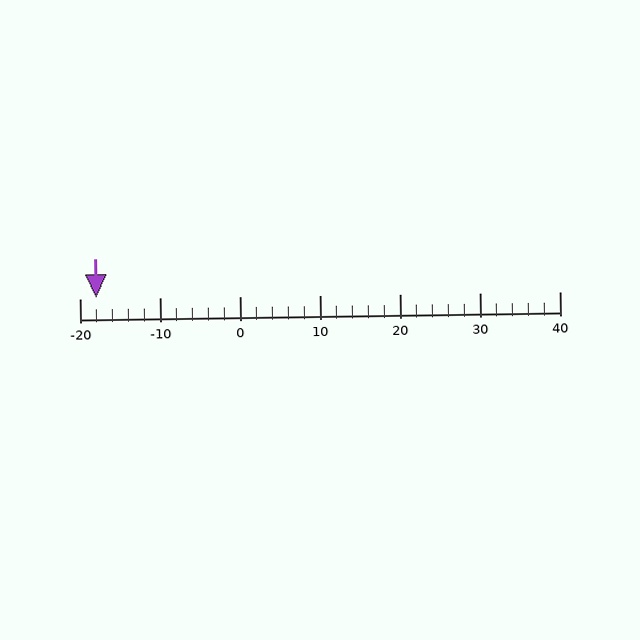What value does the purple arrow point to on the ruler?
The purple arrow points to approximately -18.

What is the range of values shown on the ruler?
The ruler shows values from -20 to 40.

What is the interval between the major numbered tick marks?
The major tick marks are spaced 10 units apart.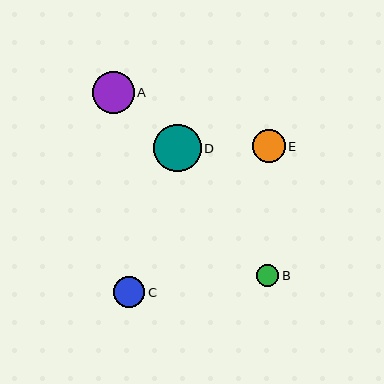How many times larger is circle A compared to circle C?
Circle A is approximately 1.3 times the size of circle C.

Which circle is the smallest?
Circle B is the smallest with a size of approximately 22 pixels.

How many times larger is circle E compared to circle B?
Circle E is approximately 1.5 times the size of circle B.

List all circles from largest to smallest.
From largest to smallest: D, A, E, C, B.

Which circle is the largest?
Circle D is the largest with a size of approximately 47 pixels.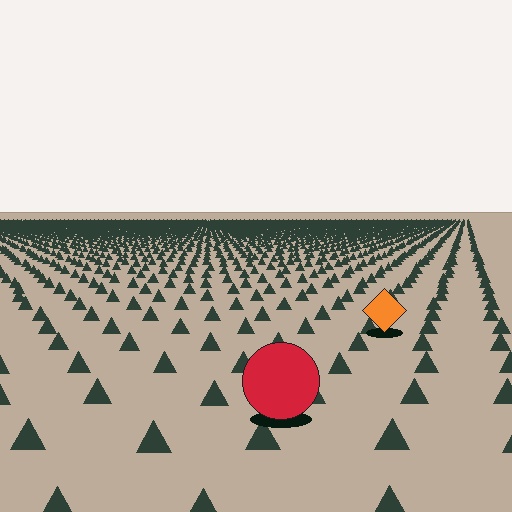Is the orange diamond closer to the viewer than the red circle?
No. The red circle is closer — you can tell from the texture gradient: the ground texture is coarser near it.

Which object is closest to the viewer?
The red circle is closest. The texture marks near it are larger and more spread out.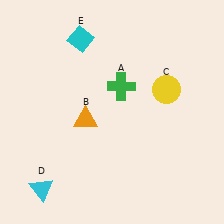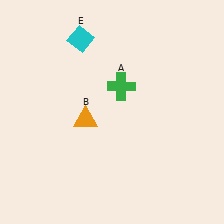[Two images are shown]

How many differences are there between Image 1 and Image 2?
There are 2 differences between the two images.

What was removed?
The cyan triangle (D), the yellow circle (C) were removed in Image 2.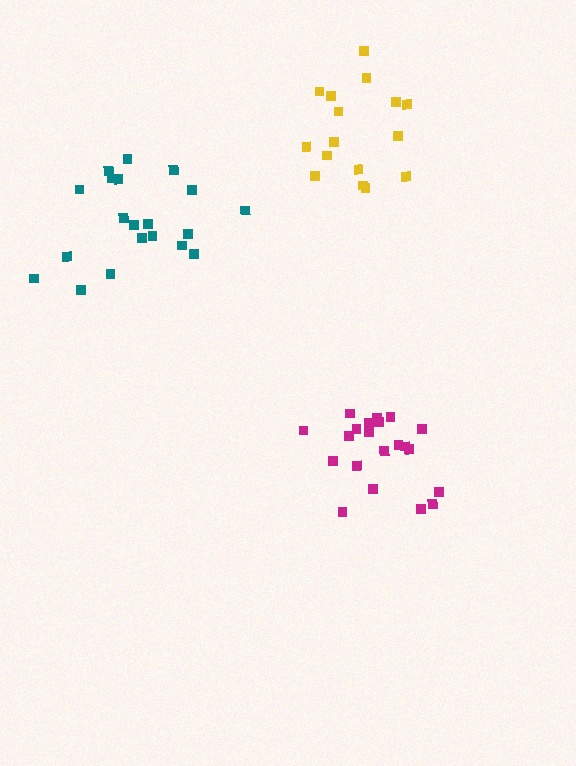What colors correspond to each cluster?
The clusters are colored: magenta, teal, yellow.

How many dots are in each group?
Group 1: 21 dots, Group 2: 20 dots, Group 3: 16 dots (57 total).